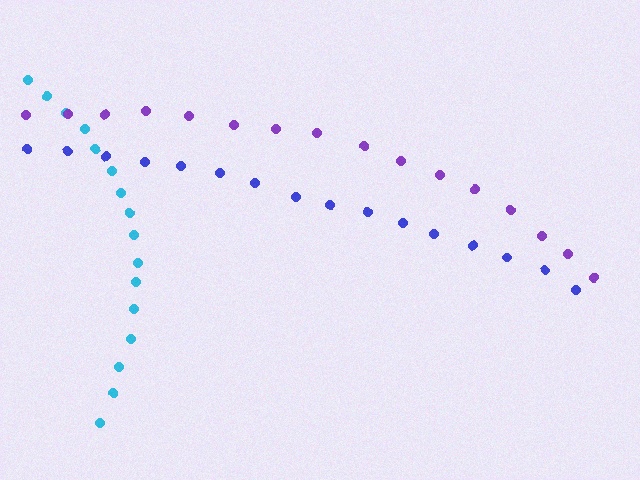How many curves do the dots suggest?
There are 3 distinct paths.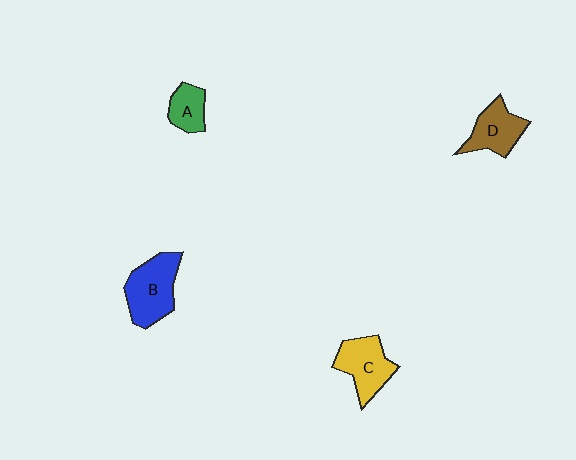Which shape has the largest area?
Shape B (blue).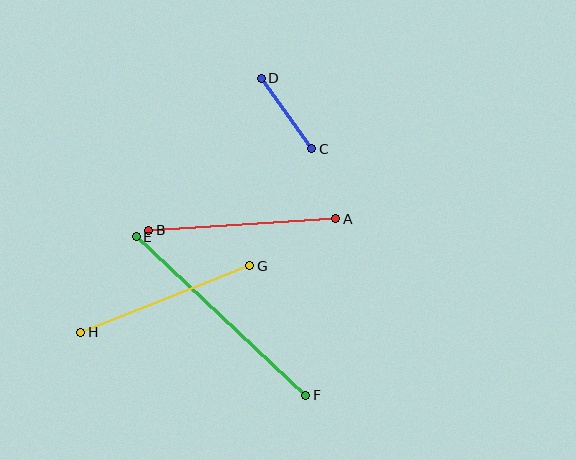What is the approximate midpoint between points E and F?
The midpoint is at approximately (221, 316) pixels.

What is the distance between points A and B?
The distance is approximately 188 pixels.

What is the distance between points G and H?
The distance is approximately 182 pixels.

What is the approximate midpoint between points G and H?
The midpoint is at approximately (165, 299) pixels.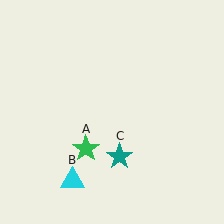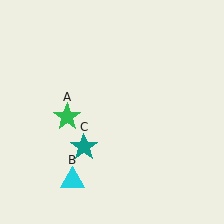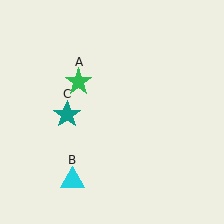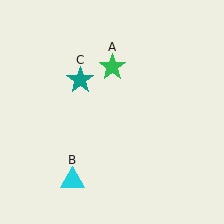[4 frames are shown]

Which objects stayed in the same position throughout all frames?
Cyan triangle (object B) remained stationary.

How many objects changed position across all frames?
2 objects changed position: green star (object A), teal star (object C).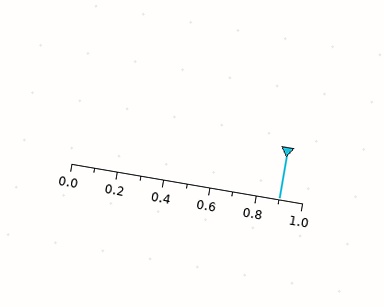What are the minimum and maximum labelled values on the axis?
The axis runs from 0.0 to 1.0.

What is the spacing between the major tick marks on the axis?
The major ticks are spaced 0.2 apart.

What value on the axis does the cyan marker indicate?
The marker indicates approximately 0.9.